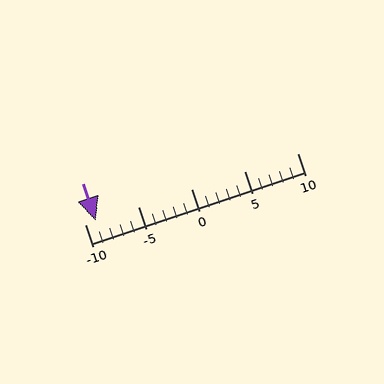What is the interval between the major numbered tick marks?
The major tick marks are spaced 5 units apart.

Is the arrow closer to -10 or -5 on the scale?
The arrow is closer to -10.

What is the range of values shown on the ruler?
The ruler shows values from -10 to 10.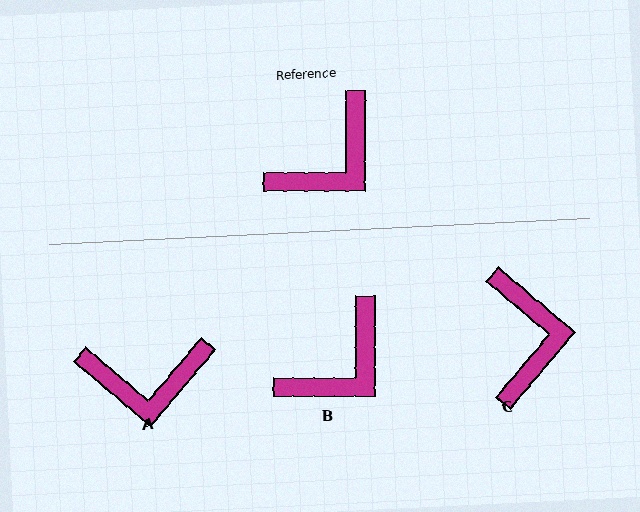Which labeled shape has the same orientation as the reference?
B.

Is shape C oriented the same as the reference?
No, it is off by about 49 degrees.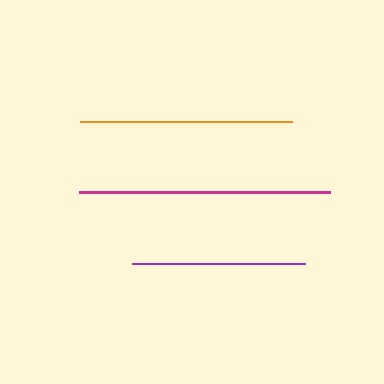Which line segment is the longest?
The magenta line is the longest at approximately 250 pixels.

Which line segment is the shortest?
The purple line is the shortest at approximately 173 pixels.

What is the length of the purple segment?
The purple segment is approximately 173 pixels long.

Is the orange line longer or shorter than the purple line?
The orange line is longer than the purple line.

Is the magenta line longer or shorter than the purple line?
The magenta line is longer than the purple line.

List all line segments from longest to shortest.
From longest to shortest: magenta, orange, purple.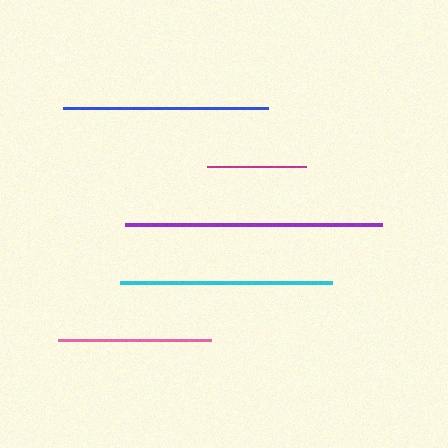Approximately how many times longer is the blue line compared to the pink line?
The blue line is approximately 1.3 times the length of the pink line.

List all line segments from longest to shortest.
From longest to shortest: purple, cyan, blue, pink, magenta.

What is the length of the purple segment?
The purple segment is approximately 257 pixels long.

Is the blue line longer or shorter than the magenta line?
The blue line is longer than the magenta line.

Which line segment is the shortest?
The magenta line is the shortest at approximately 99 pixels.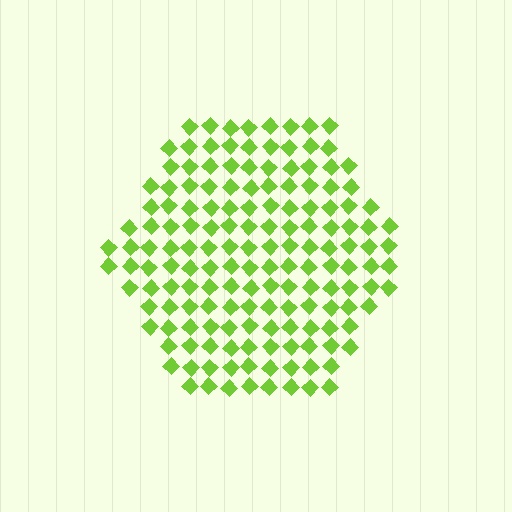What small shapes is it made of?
It is made of small diamonds.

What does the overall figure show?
The overall figure shows a hexagon.